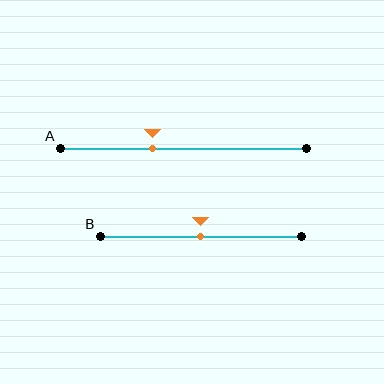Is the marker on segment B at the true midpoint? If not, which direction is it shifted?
Yes, the marker on segment B is at the true midpoint.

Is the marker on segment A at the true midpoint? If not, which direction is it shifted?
No, the marker on segment A is shifted to the left by about 13% of the segment length.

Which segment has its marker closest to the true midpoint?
Segment B has its marker closest to the true midpoint.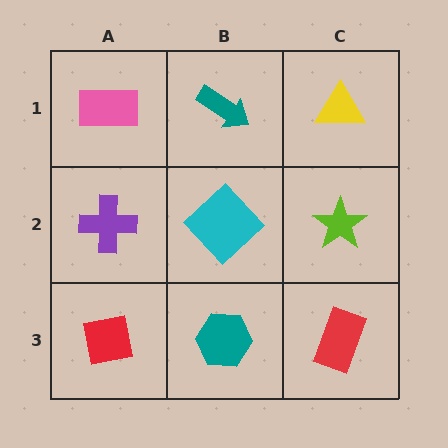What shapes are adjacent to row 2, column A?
A pink rectangle (row 1, column A), a red square (row 3, column A), a cyan diamond (row 2, column B).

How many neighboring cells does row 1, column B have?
3.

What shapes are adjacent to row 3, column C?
A lime star (row 2, column C), a teal hexagon (row 3, column B).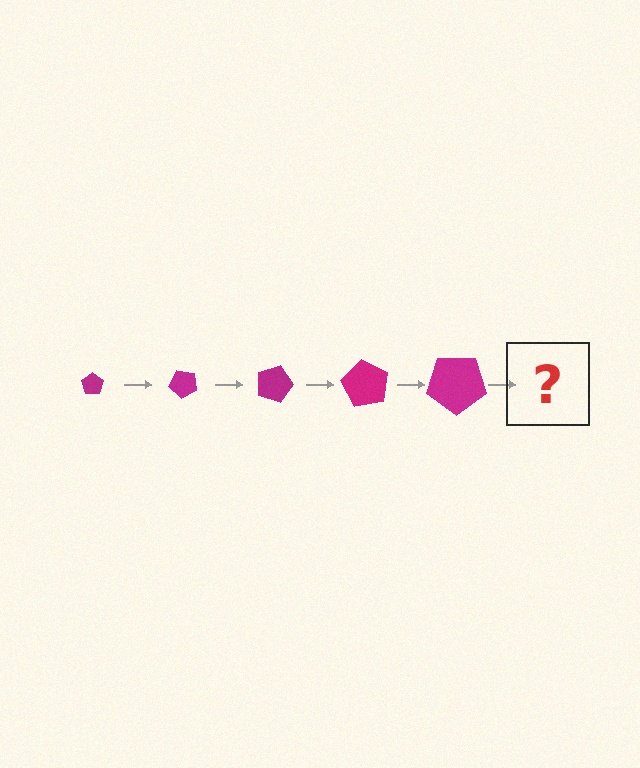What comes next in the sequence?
The next element should be a pentagon, larger than the previous one and rotated 225 degrees from the start.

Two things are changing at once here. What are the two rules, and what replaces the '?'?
The two rules are that the pentagon grows larger each step and it rotates 45 degrees each step. The '?' should be a pentagon, larger than the previous one and rotated 225 degrees from the start.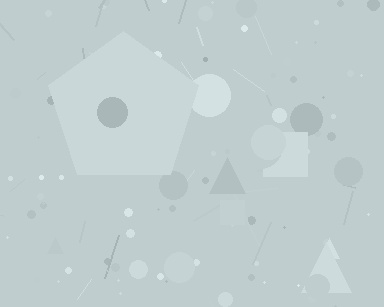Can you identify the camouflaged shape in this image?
The camouflaged shape is a pentagon.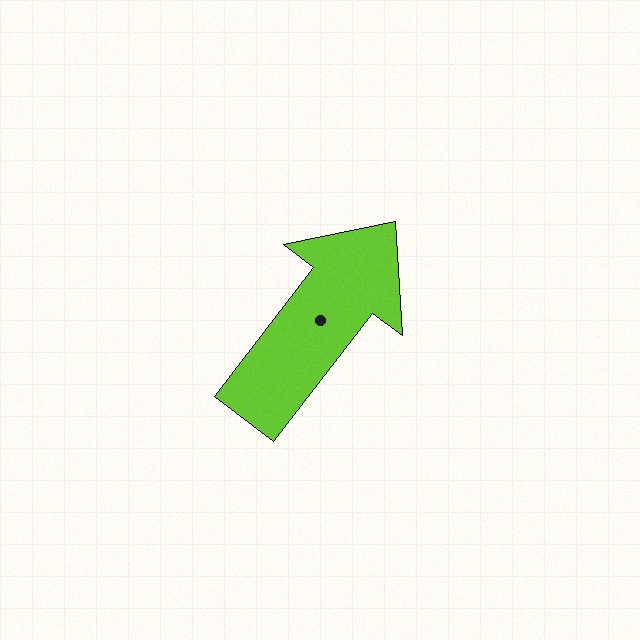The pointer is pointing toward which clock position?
Roughly 1 o'clock.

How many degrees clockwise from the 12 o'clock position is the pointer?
Approximately 37 degrees.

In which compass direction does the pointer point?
Northeast.